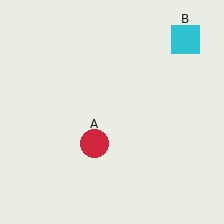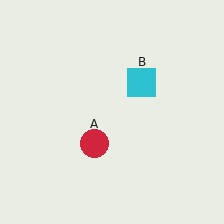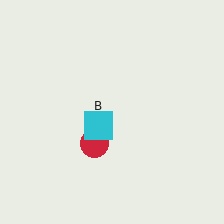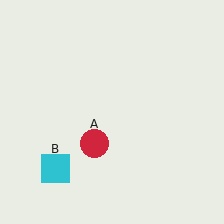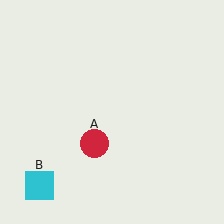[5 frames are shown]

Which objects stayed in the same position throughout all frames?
Red circle (object A) remained stationary.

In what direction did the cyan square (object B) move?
The cyan square (object B) moved down and to the left.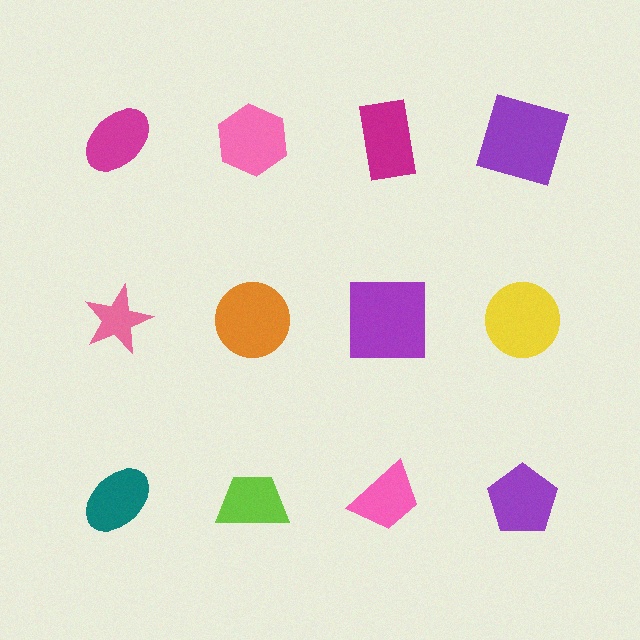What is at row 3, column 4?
A purple pentagon.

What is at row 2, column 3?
A purple square.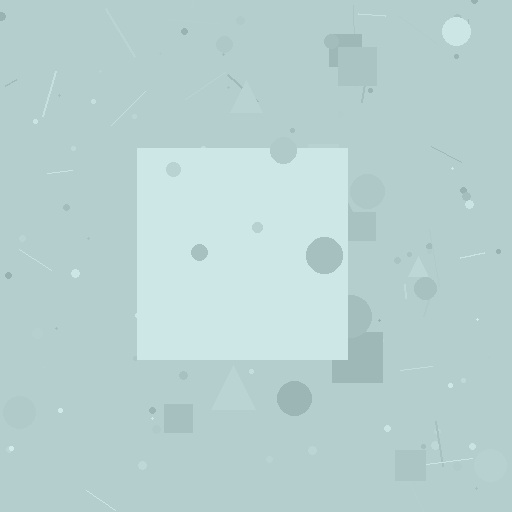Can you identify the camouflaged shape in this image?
The camouflaged shape is a square.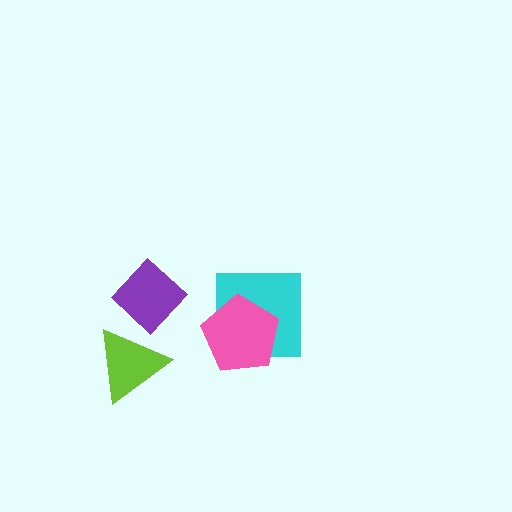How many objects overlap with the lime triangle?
1 object overlaps with the lime triangle.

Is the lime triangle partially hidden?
No, no other shape covers it.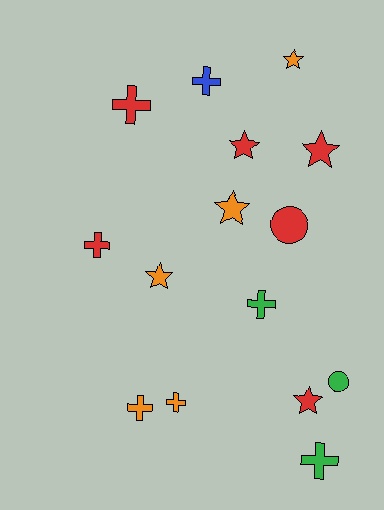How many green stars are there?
There are no green stars.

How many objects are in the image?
There are 15 objects.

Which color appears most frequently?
Red, with 6 objects.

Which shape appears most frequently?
Cross, with 7 objects.